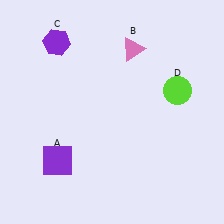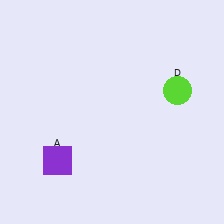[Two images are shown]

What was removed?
The purple hexagon (C), the pink triangle (B) were removed in Image 2.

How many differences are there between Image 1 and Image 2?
There are 2 differences between the two images.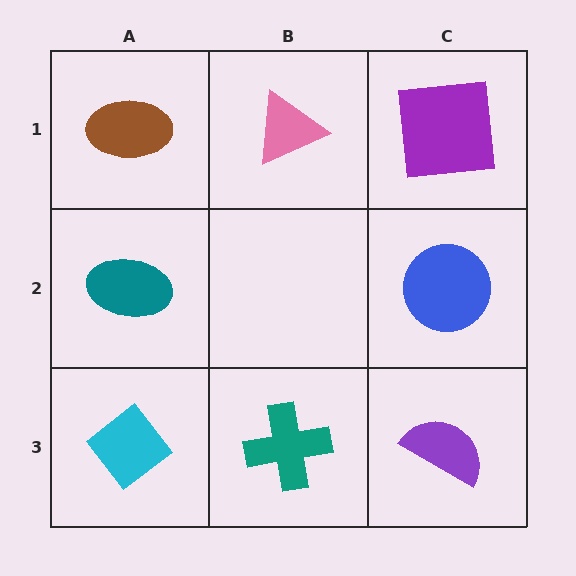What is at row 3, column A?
A cyan diamond.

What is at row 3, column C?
A purple semicircle.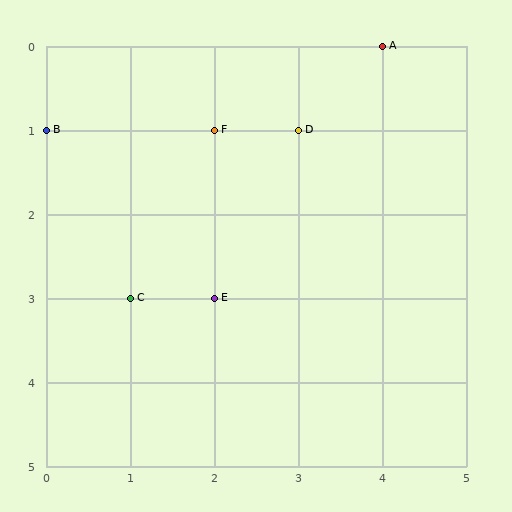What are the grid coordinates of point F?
Point F is at grid coordinates (2, 1).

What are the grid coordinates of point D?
Point D is at grid coordinates (3, 1).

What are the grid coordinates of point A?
Point A is at grid coordinates (4, 0).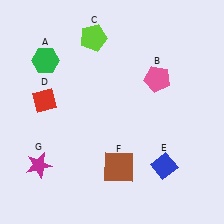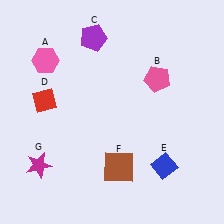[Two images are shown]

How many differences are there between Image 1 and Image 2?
There are 2 differences between the two images.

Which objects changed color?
A changed from green to pink. C changed from lime to purple.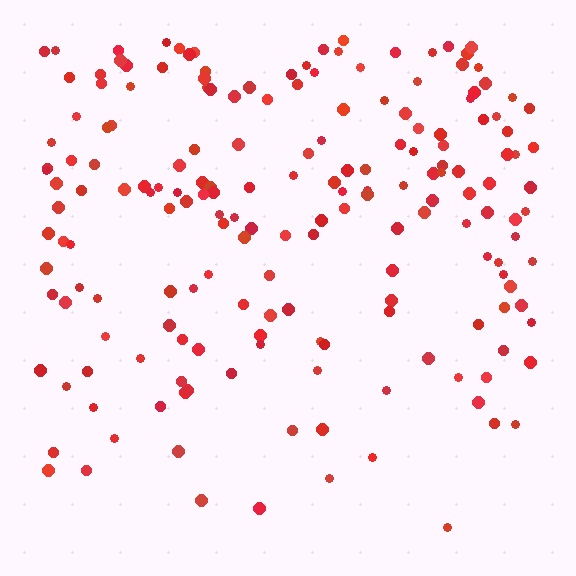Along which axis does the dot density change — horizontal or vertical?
Vertical.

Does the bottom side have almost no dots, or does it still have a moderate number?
Still a moderate number, just noticeably fewer than the top.